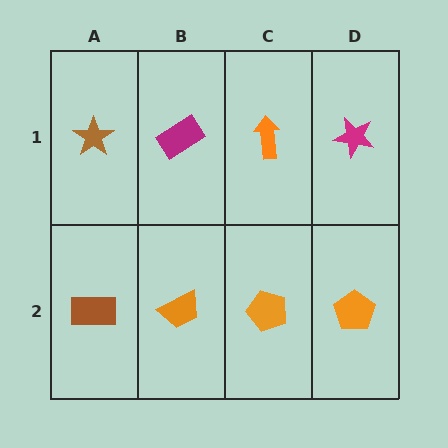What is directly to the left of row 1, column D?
An orange arrow.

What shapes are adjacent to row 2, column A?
A brown star (row 1, column A), an orange trapezoid (row 2, column B).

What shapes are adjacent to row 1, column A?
A brown rectangle (row 2, column A), a magenta rectangle (row 1, column B).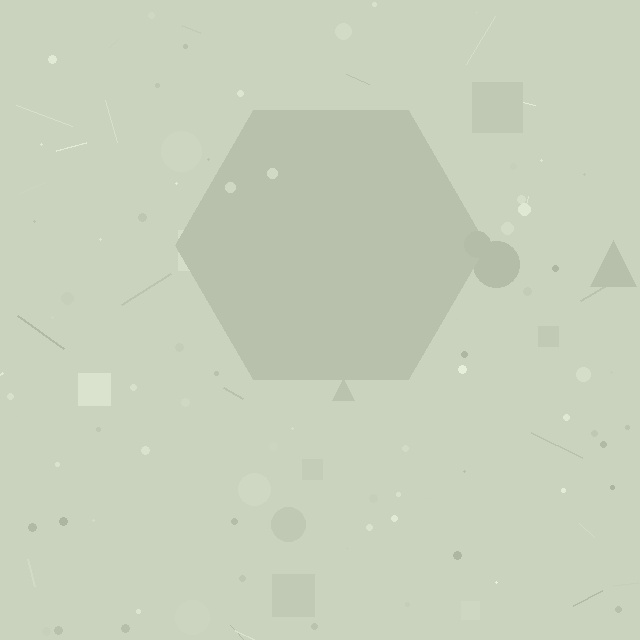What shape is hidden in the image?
A hexagon is hidden in the image.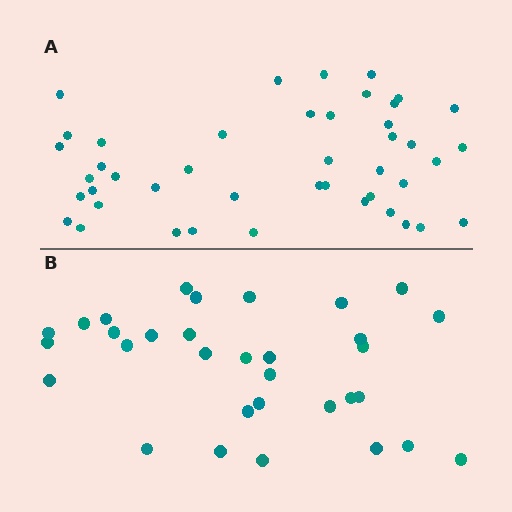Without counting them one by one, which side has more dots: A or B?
Region A (the top region) has more dots.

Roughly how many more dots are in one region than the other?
Region A has roughly 12 or so more dots than region B.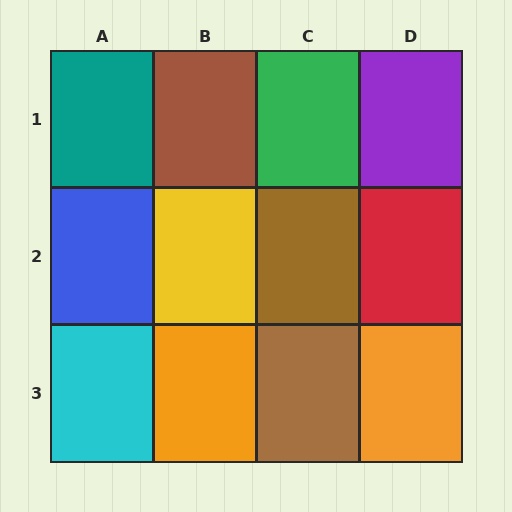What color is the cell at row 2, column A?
Blue.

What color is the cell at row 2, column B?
Yellow.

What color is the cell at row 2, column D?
Red.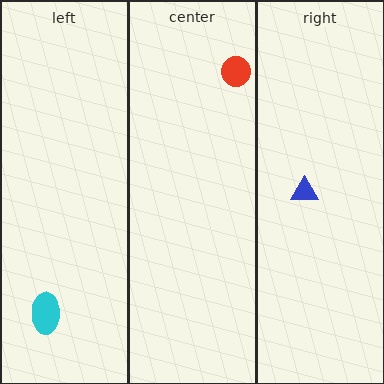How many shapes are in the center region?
1.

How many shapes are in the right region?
1.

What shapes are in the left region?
The cyan ellipse.